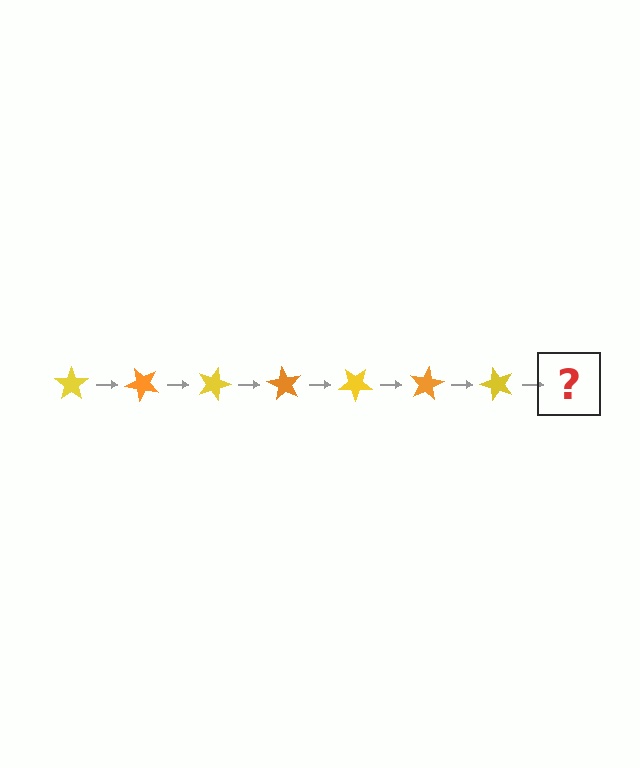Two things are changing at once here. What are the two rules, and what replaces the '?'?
The two rules are that it rotates 45 degrees each step and the color cycles through yellow and orange. The '?' should be an orange star, rotated 315 degrees from the start.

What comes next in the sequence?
The next element should be an orange star, rotated 315 degrees from the start.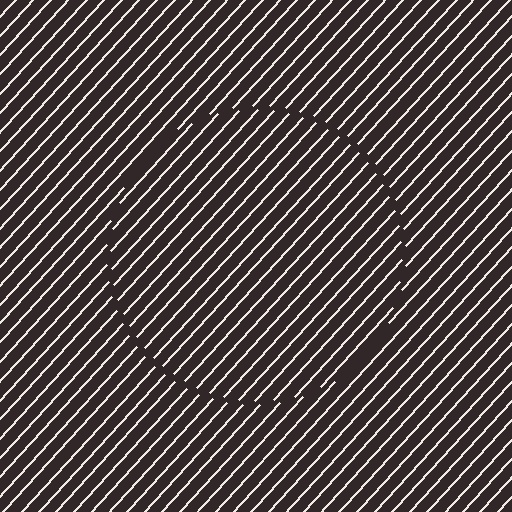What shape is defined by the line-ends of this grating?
An illusory circle. The interior of the shape contains the same grating, shifted by half a period — the contour is defined by the phase discontinuity where line-ends from the inner and outer gratings abut.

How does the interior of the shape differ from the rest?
The interior of the shape contains the same grating, shifted by half a period — the contour is defined by the phase discontinuity where line-ends from the inner and outer gratings abut.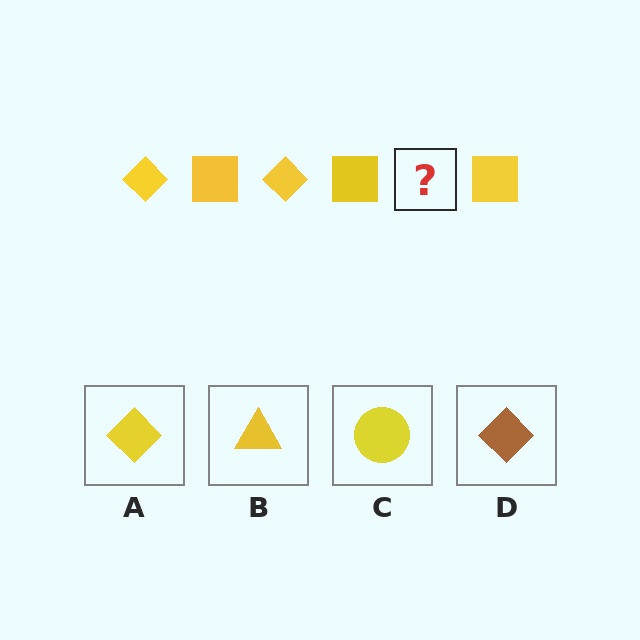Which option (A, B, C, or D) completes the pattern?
A.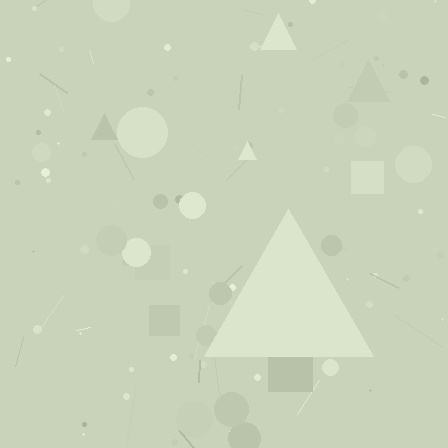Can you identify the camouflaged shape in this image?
The camouflaged shape is a triangle.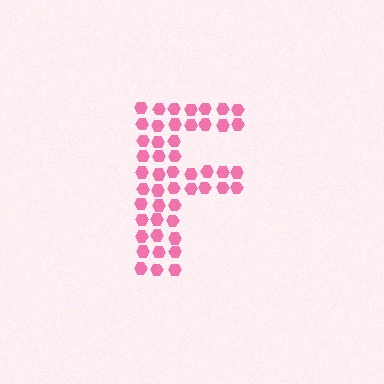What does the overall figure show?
The overall figure shows the letter F.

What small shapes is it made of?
It is made of small hexagons.